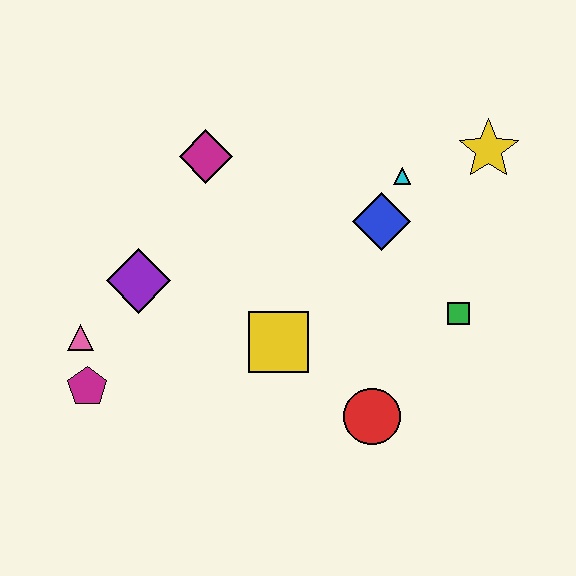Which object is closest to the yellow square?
The red circle is closest to the yellow square.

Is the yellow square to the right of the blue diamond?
No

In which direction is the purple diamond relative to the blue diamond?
The purple diamond is to the left of the blue diamond.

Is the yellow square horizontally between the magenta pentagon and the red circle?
Yes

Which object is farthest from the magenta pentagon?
The yellow star is farthest from the magenta pentagon.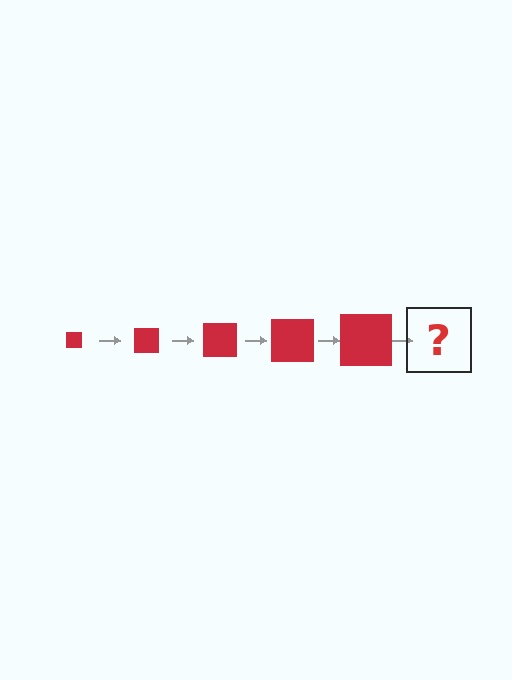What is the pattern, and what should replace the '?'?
The pattern is that the square gets progressively larger each step. The '?' should be a red square, larger than the previous one.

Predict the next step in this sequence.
The next step is a red square, larger than the previous one.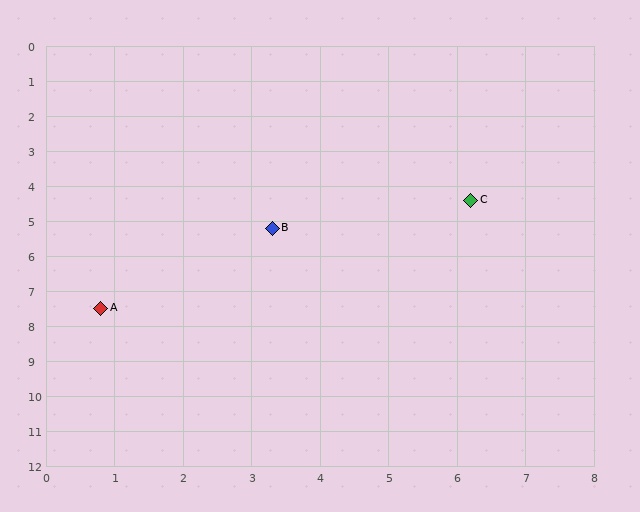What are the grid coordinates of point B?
Point B is at approximately (3.3, 5.2).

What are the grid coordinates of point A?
Point A is at approximately (0.8, 7.5).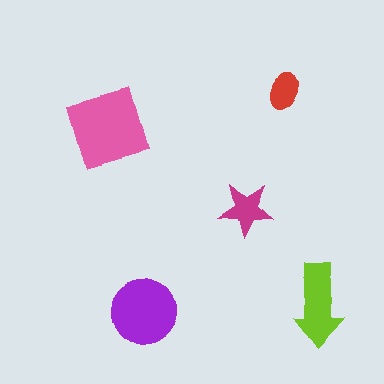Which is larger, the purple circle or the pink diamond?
The pink diamond.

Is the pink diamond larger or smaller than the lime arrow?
Larger.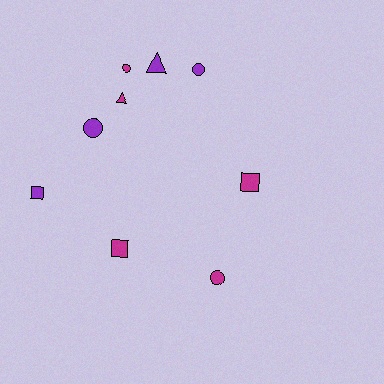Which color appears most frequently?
Magenta, with 5 objects.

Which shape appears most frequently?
Circle, with 4 objects.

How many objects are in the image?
There are 9 objects.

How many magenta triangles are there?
There is 1 magenta triangle.